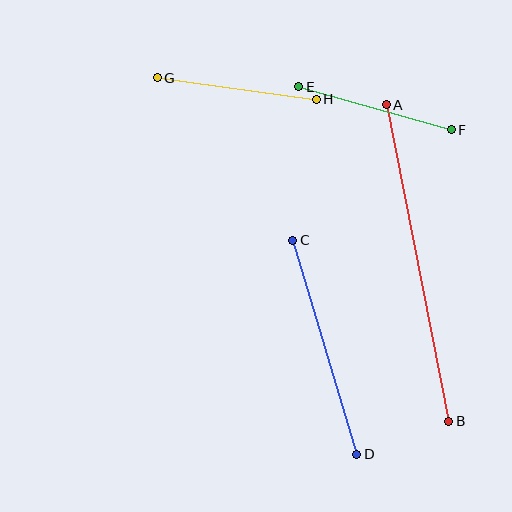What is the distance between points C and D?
The distance is approximately 223 pixels.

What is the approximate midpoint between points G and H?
The midpoint is at approximately (237, 88) pixels.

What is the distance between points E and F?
The distance is approximately 159 pixels.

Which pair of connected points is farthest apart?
Points A and B are farthest apart.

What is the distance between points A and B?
The distance is approximately 323 pixels.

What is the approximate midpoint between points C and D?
The midpoint is at approximately (325, 347) pixels.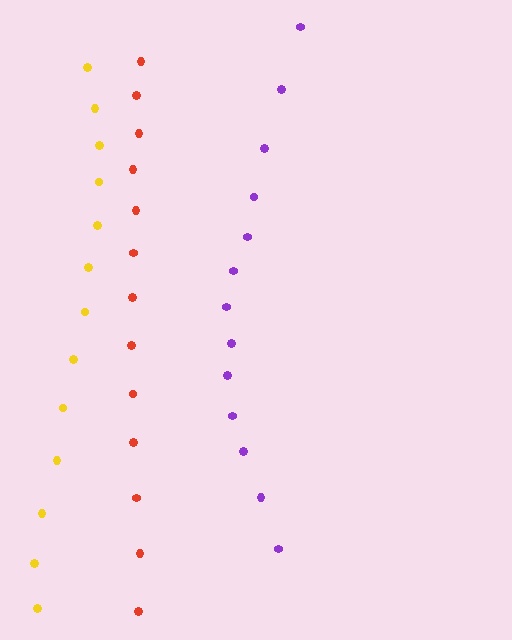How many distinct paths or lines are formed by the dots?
There are 3 distinct paths.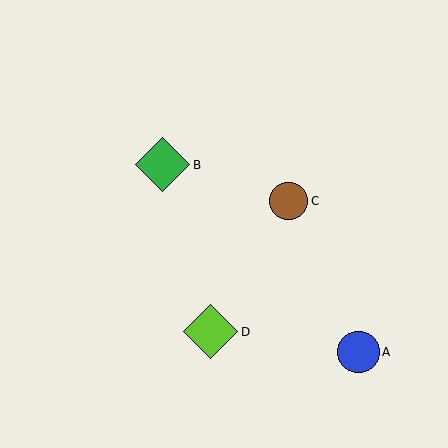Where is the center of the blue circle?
The center of the blue circle is at (358, 352).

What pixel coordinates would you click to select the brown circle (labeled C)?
Click at (289, 201) to select the brown circle C.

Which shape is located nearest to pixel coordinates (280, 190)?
The brown circle (labeled C) at (289, 201) is nearest to that location.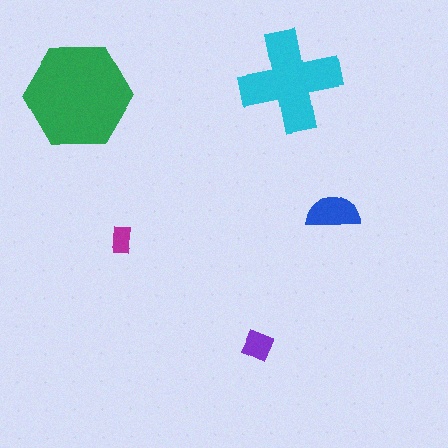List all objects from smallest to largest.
The magenta rectangle, the purple diamond, the blue semicircle, the cyan cross, the green hexagon.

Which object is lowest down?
The purple diamond is bottommost.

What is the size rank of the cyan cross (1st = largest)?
2nd.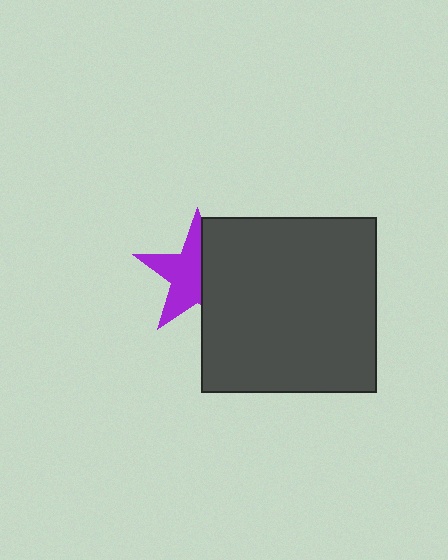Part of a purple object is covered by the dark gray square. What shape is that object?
It is a star.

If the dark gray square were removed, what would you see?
You would see the complete purple star.